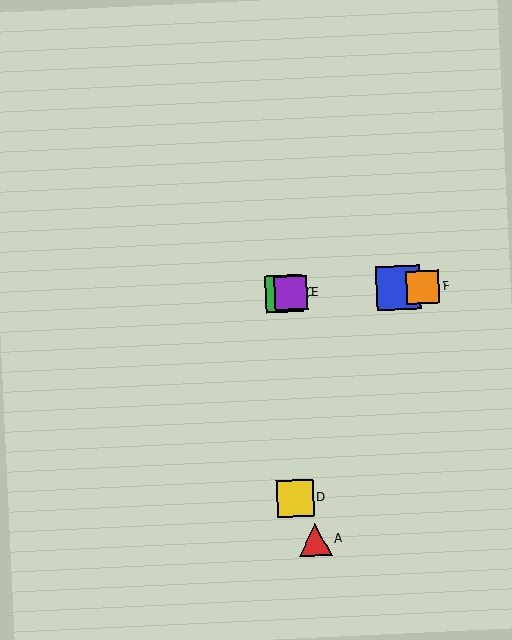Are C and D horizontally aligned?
No, C is at y≈293 and D is at y≈498.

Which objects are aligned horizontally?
Objects B, C, E, F are aligned horizontally.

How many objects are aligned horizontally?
4 objects (B, C, E, F) are aligned horizontally.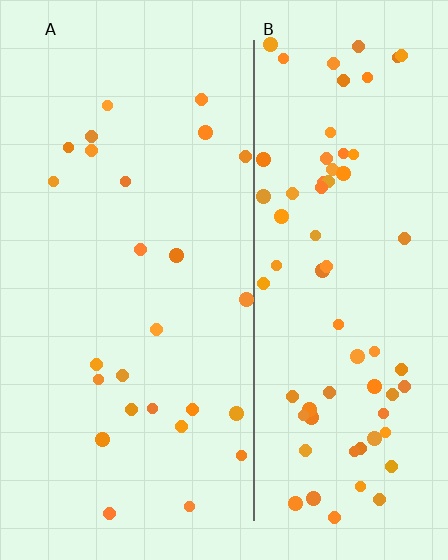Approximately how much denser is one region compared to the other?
Approximately 2.8× — region B over region A.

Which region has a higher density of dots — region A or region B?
B (the right).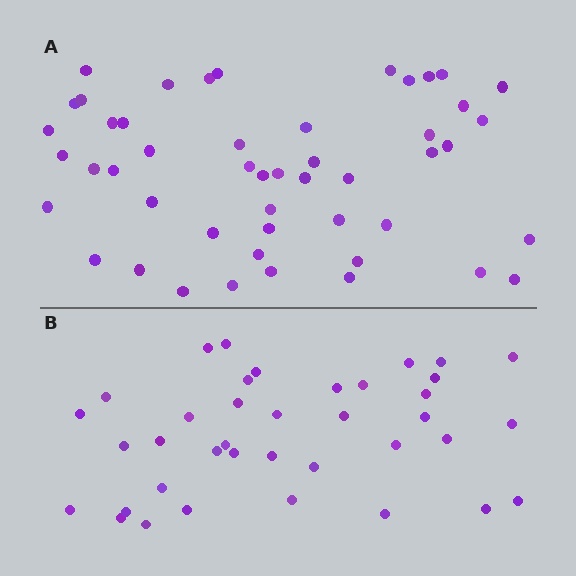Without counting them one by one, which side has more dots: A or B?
Region A (the top region) has more dots.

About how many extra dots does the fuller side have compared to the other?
Region A has roughly 12 or so more dots than region B.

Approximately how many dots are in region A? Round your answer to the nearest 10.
About 50 dots. (The exact count is 49, which rounds to 50.)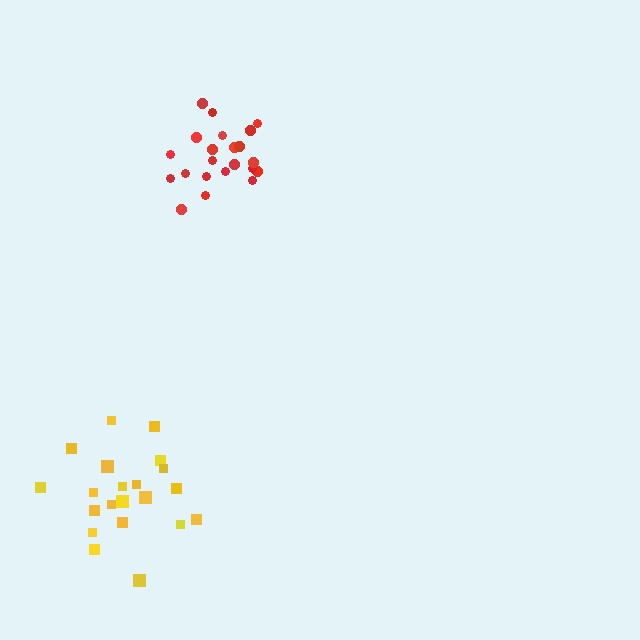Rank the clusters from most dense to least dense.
red, yellow.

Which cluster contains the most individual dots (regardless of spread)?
Red (22).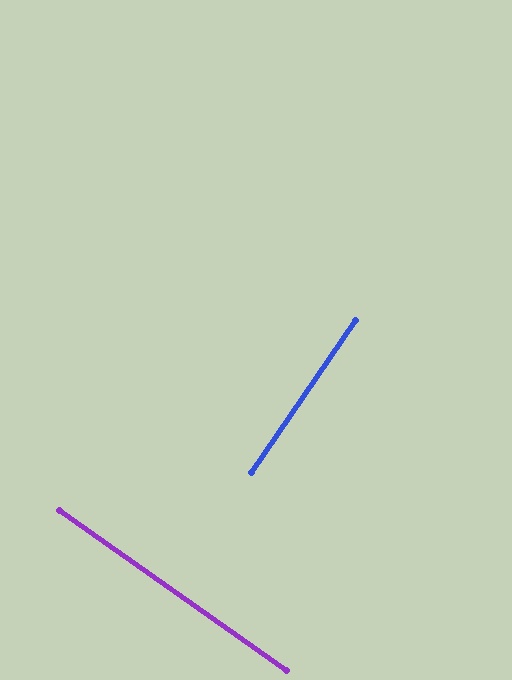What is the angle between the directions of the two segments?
Approximately 89 degrees.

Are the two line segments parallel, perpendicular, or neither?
Perpendicular — they meet at approximately 89°.